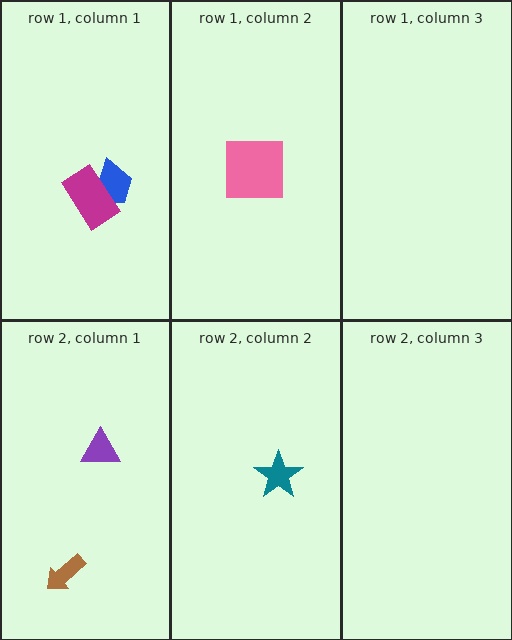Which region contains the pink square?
The row 1, column 2 region.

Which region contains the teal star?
The row 2, column 2 region.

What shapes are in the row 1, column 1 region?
The blue trapezoid, the magenta rectangle.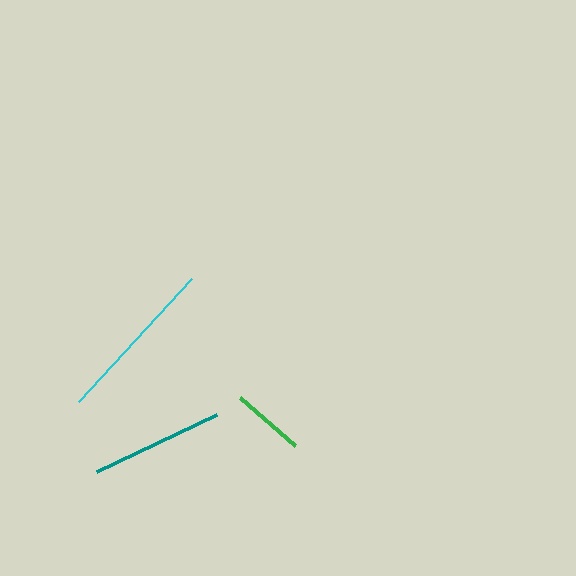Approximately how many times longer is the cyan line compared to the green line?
The cyan line is approximately 2.3 times the length of the green line.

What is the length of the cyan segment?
The cyan segment is approximately 167 pixels long.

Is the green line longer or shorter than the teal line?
The teal line is longer than the green line.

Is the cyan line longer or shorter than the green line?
The cyan line is longer than the green line.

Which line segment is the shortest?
The green line is the shortest at approximately 74 pixels.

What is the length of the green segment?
The green segment is approximately 74 pixels long.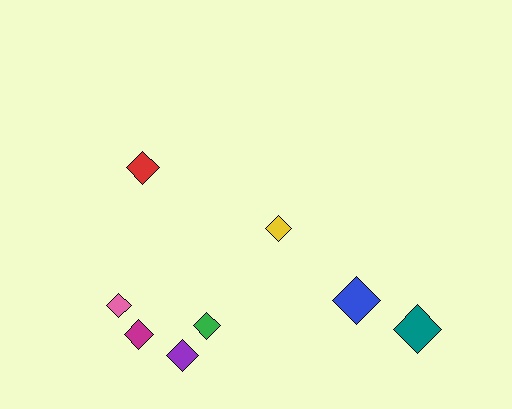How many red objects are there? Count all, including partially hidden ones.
There is 1 red object.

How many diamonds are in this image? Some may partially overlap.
There are 8 diamonds.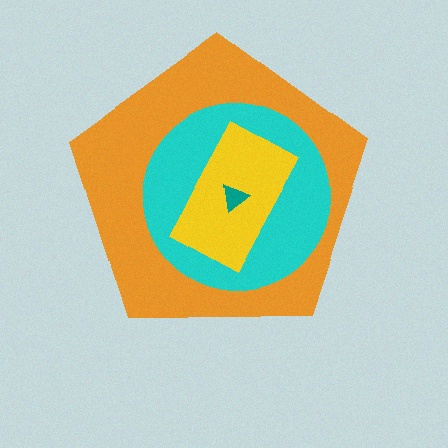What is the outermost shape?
The orange pentagon.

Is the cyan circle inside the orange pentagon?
Yes.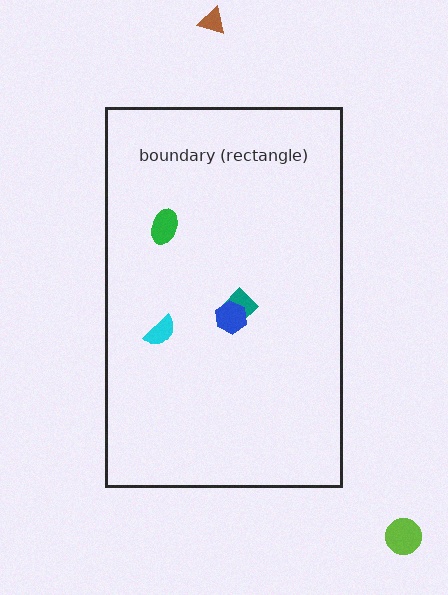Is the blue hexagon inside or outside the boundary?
Inside.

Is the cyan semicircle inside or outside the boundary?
Inside.